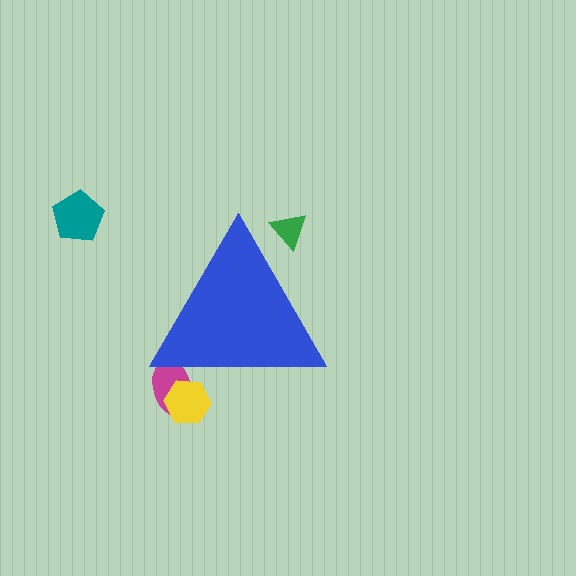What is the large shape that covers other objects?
A blue triangle.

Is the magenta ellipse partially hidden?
Yes, the magenta ellipse is partially hidden behind the blue triangle.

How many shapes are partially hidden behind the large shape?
3 shapes are partially hidden.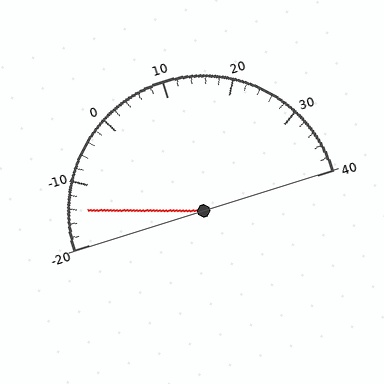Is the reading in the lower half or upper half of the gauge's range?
The reading is in the lower half of the range (-20 to 40).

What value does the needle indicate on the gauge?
The needle indicates approximately -14.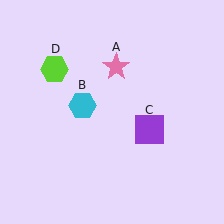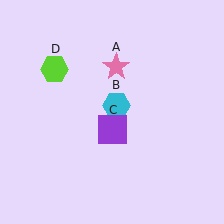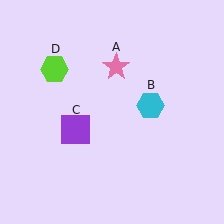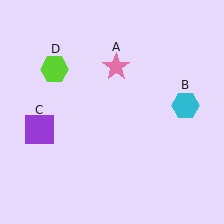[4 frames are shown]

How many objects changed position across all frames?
2 objects changed position: cyan hexagon (object B), purple square (object C).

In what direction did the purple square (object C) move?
The purple square (object C) moved left.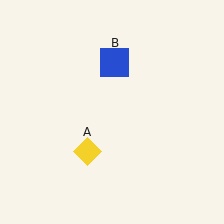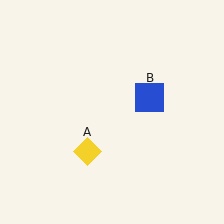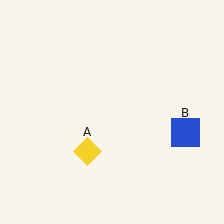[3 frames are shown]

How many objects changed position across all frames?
1 object changed position: blue square (object B).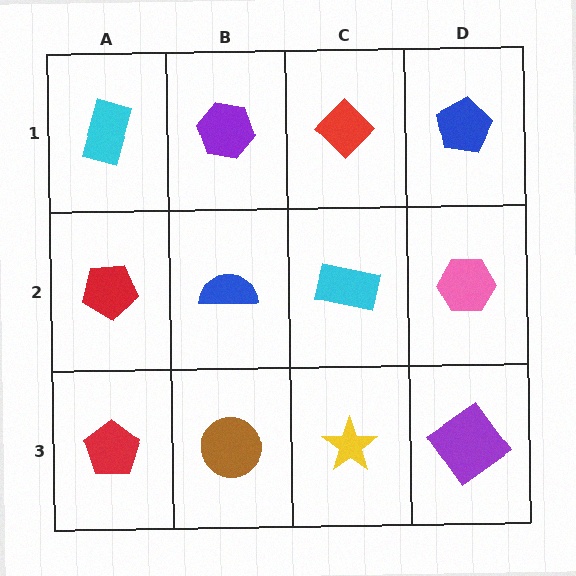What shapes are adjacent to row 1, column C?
A cyan rectangle (row 2, column C), a purple hexagon (row 1, column B), a blue pentagon (row 1, column D).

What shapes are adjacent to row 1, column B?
A blue semicircle (row 2, column B), a cyan rectangle (row 1, column A), a red diamond (row 1, column C).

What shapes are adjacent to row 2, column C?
A red diamond (row 1, column C), a yellow star (row 3, column C), a blue semicircle (row 2, column B), a pink hexagon (row 2, column D).